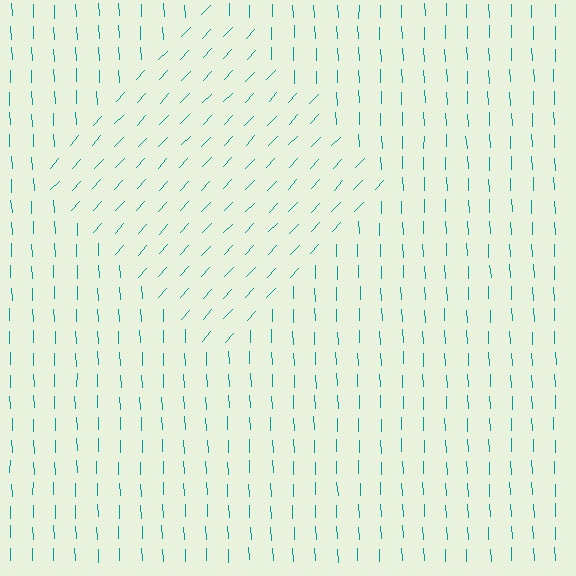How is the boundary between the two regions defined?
The boundary is defined purely by a change in line orientation (approximately 45 degrees difference). All lines are the same color and thickness.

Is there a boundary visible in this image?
Yes, there is a texture boundary formed by a change in line orientation.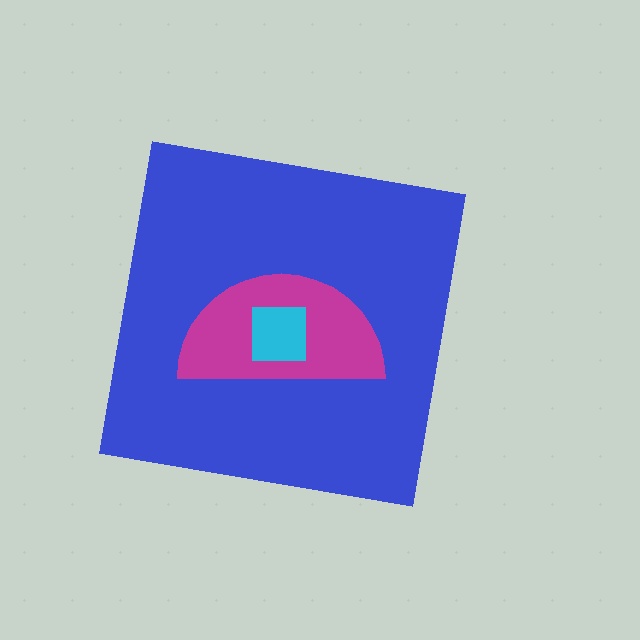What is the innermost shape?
The cyan square.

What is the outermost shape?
The blue square.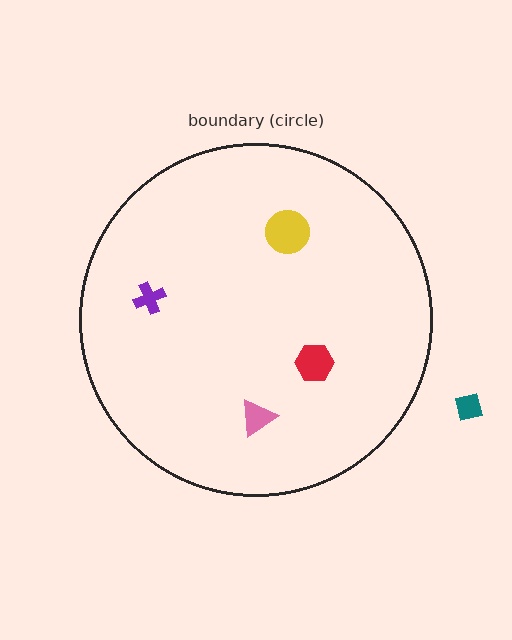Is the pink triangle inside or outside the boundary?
Inside.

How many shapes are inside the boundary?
4 inside, 1 outside.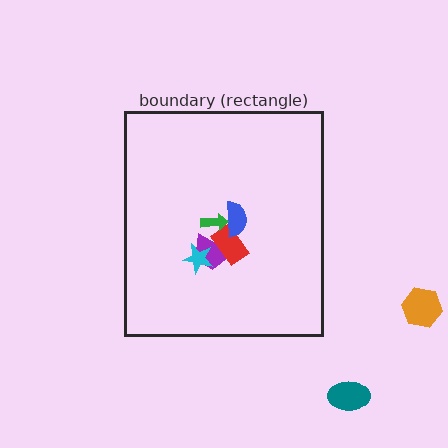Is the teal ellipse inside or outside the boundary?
Outside.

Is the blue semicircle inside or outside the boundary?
Inside.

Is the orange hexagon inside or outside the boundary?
Outside.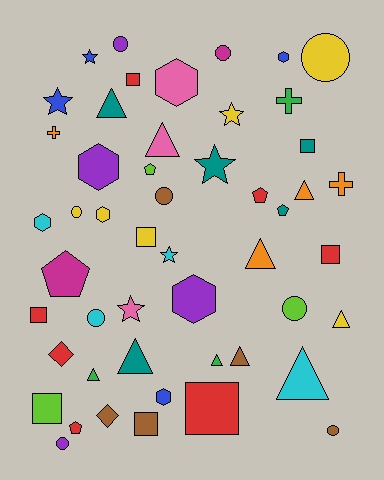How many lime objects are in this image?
There are 3 lime objects.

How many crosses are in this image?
There are 3 crosses.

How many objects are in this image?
There are 50 objects.